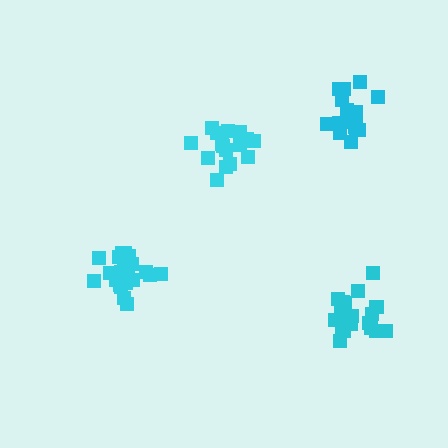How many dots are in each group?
Group 1: 21 dots, Group 2: 18 dots, Group 3: 17 dots, Group 4: 20 dots (76 total).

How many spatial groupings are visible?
There are 4 spatial groupings.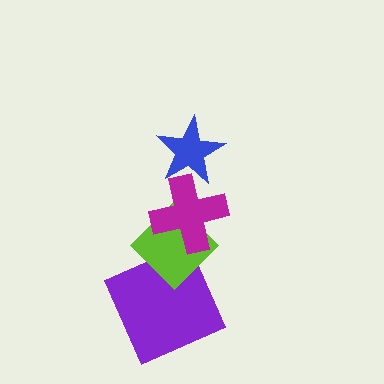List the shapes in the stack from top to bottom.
From top to bottom: the blue star, the magenta cross, the lime diamond, the purple square.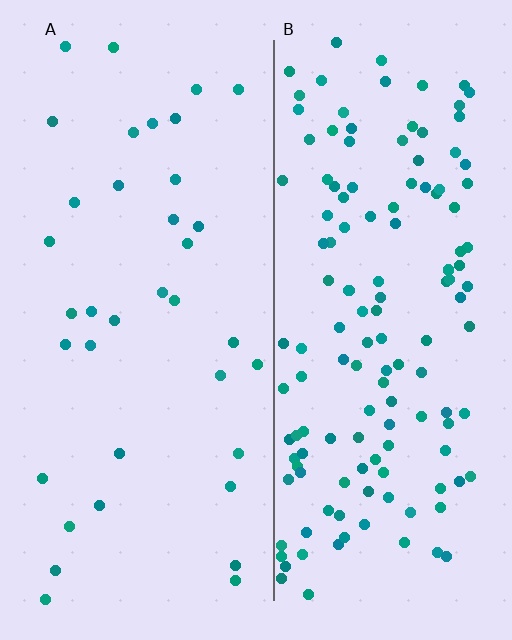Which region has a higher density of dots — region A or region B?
B (the right).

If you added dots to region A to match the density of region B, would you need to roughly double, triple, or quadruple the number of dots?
Approximately quadruple.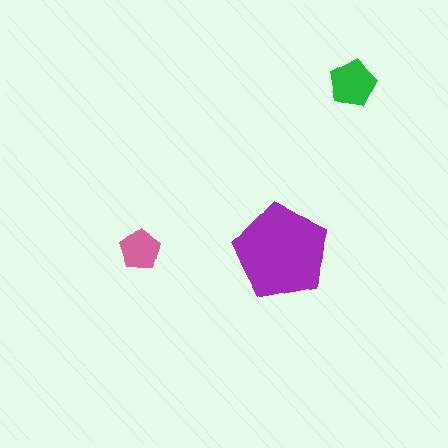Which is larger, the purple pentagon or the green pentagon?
The purple one.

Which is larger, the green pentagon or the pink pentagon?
The green one.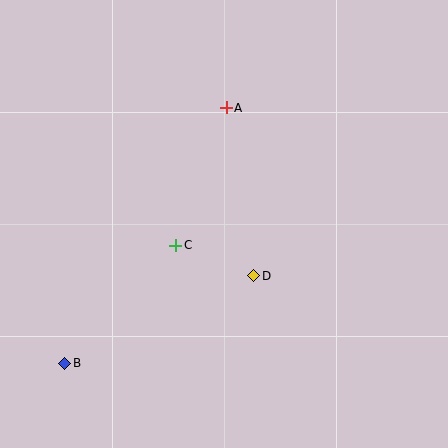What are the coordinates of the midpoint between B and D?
The midpoint between B and D is at (159, 320).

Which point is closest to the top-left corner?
Point A is closest to the top-left corner.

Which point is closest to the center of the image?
Point C at (176, 245) is closest to the center.